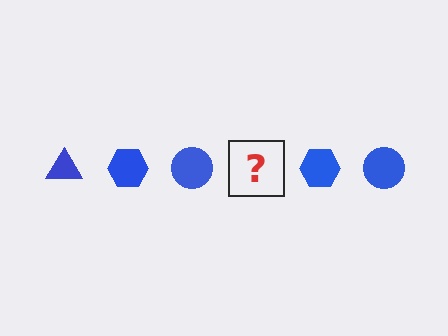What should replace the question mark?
The question mark should be replaced with a blue triangle.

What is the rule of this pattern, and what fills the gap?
The rule is that the pattern cycles through triangle, hexagon, circle shapes in blue. The gap should be filled with a blue triangle.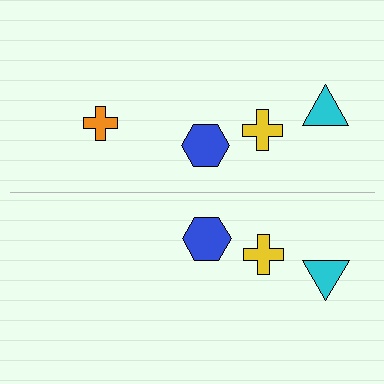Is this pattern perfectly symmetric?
No, the pattern is not perfectly symmetric. A orange cross is missing from the bottom side.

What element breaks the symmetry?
A orange cross is missing from the bottom side.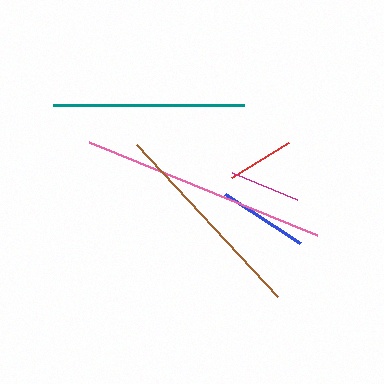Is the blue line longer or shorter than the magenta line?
The blue line is longer than the magenta line.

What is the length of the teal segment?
The teal segment is approximately 191 pixels long.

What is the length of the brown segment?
The brown segment is approximately 208 pixels long.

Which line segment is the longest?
The pink line is the longest at approximately 247 pixels.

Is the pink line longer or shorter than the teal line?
The pink line is longer than the teal line.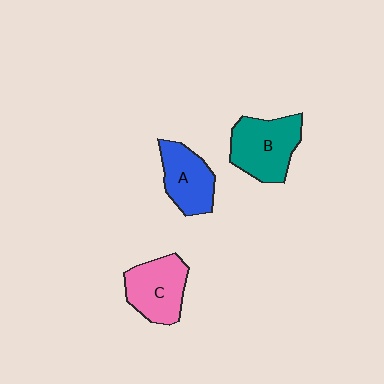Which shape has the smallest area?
Shape A (blue).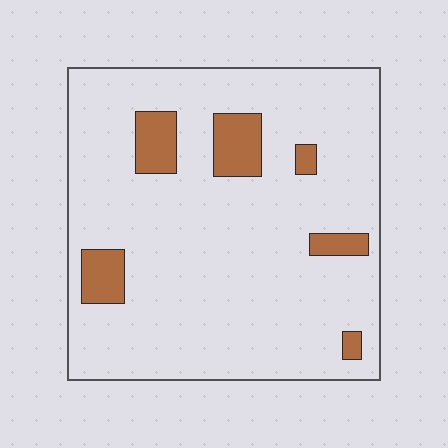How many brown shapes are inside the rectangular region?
6.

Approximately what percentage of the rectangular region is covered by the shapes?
Approximately 10%.